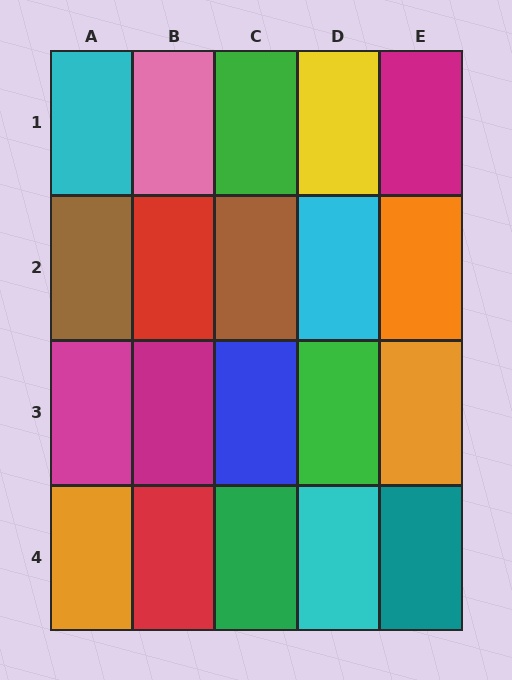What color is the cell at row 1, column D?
Yellow.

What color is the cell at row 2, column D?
Cyan.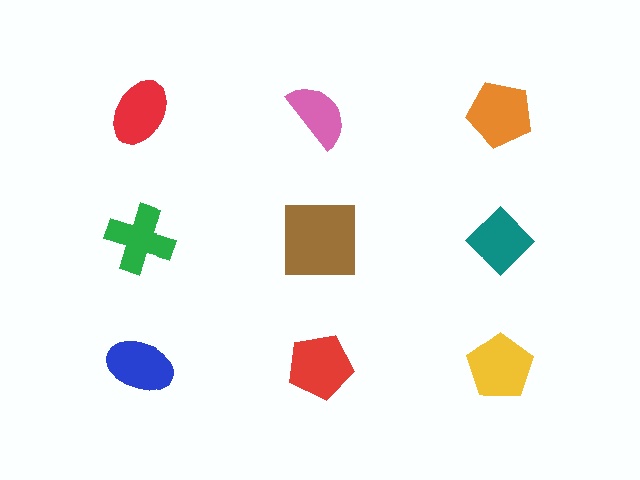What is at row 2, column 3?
A teal diamond.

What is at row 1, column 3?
An orange pentagon.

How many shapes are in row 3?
3 shapes.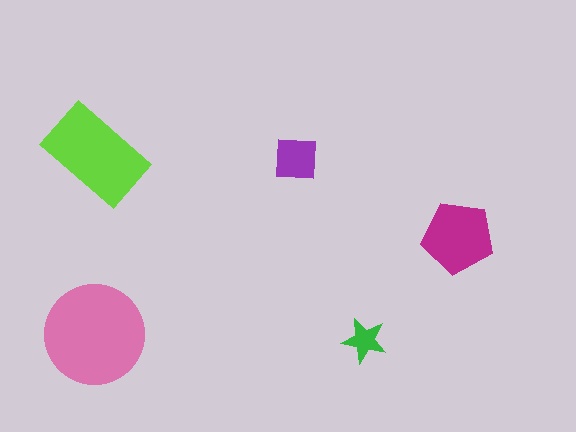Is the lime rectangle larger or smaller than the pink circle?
Smaller.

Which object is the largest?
The pink circle.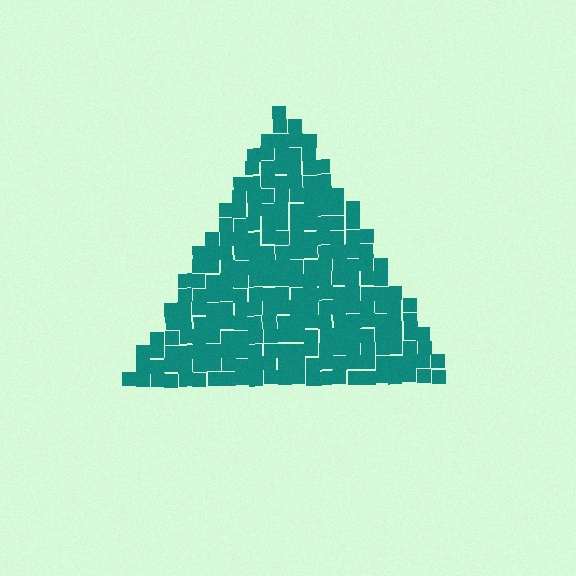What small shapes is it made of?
It is made of small squares.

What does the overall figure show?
The overall figure shows a triangle.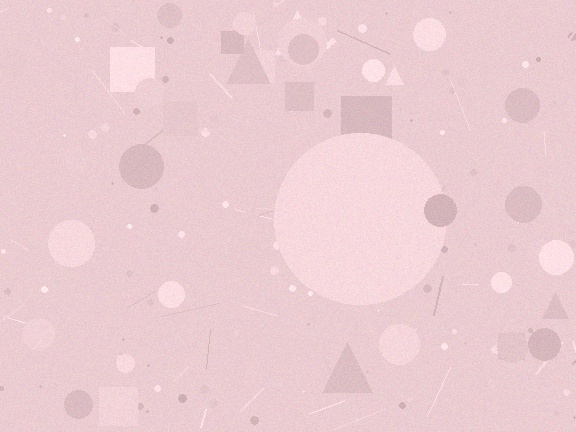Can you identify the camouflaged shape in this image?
The camouflaged shape is a circle.